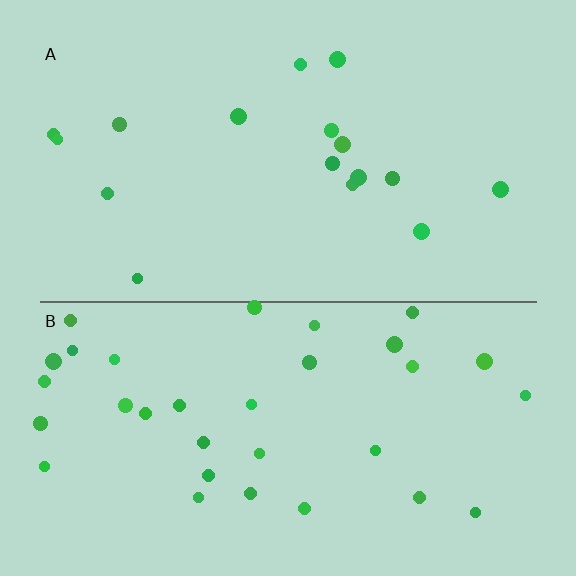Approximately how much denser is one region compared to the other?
Approximately 2.0× — region B over region A.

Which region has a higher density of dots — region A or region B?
B (the bottom).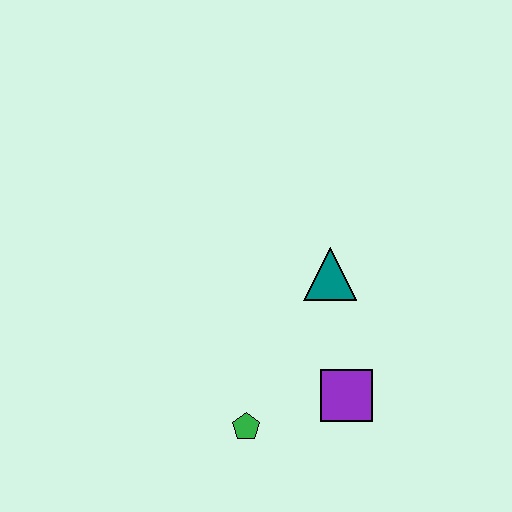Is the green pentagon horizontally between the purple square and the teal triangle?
No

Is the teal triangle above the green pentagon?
Yes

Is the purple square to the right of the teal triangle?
Yes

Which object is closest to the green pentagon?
The purple square is closest to the green pentagon.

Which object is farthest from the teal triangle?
The green pentagon is farthest from the teal triangle.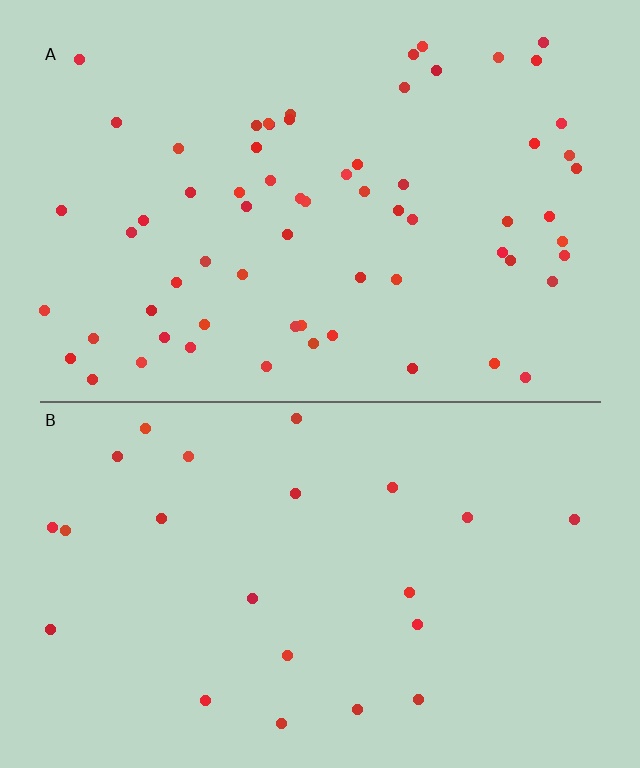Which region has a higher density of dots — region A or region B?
A (the top).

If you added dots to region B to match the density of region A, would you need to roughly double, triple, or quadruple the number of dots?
Approximately triple.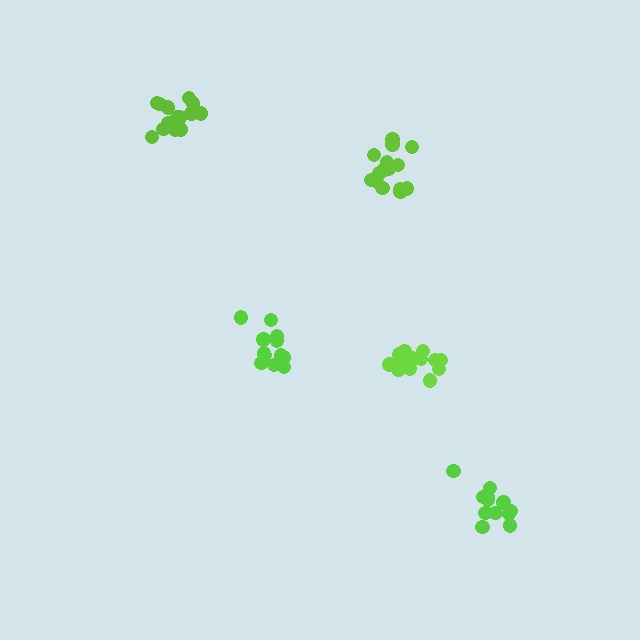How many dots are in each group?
Group 1: 12 dots, Group 2: 17 dots, Group 3: 12 dots, Group 4: 16 dots, Group 5: 15 dots (72 total).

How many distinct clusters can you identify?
There are 5 distinct clusters.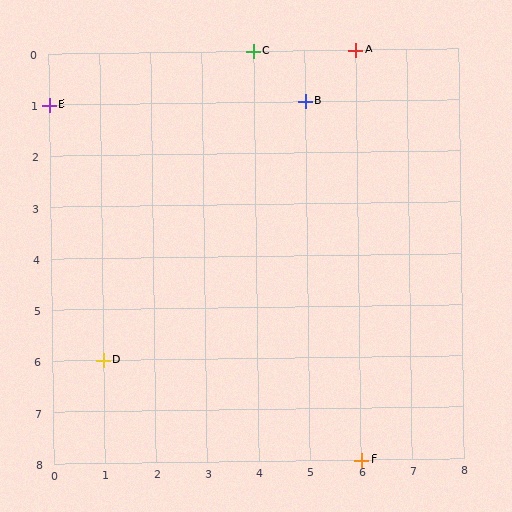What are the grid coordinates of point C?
Point C is at grid coordinates (4, 0).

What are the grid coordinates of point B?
Point B is at grid coordinates (5, 1).